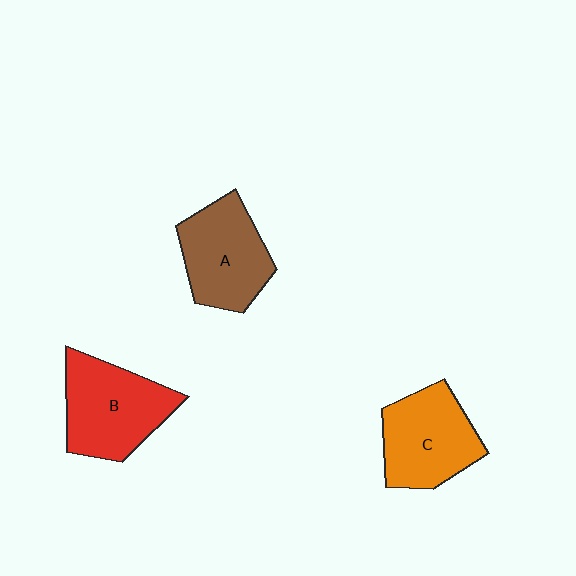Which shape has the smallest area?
Shape A (brown).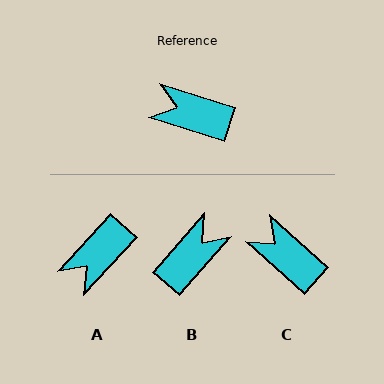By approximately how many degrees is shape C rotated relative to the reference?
Approximately 24 degrees clockwise.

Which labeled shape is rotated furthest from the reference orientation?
B, about 114 degrees away.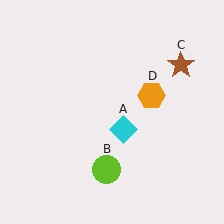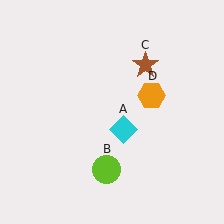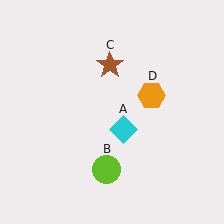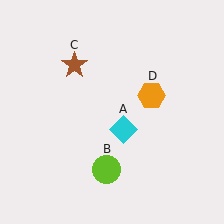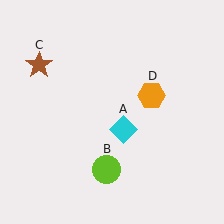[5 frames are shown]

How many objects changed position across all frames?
1 object changed position: brown star (object C).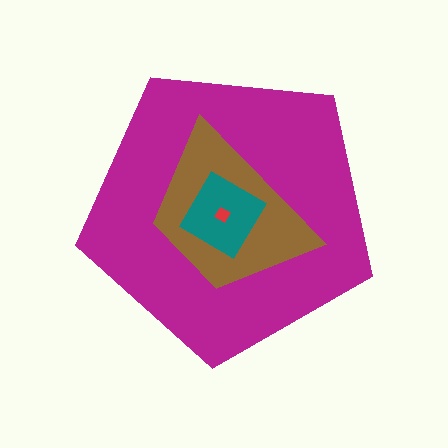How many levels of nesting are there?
4.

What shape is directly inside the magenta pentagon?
The brown trapezoid.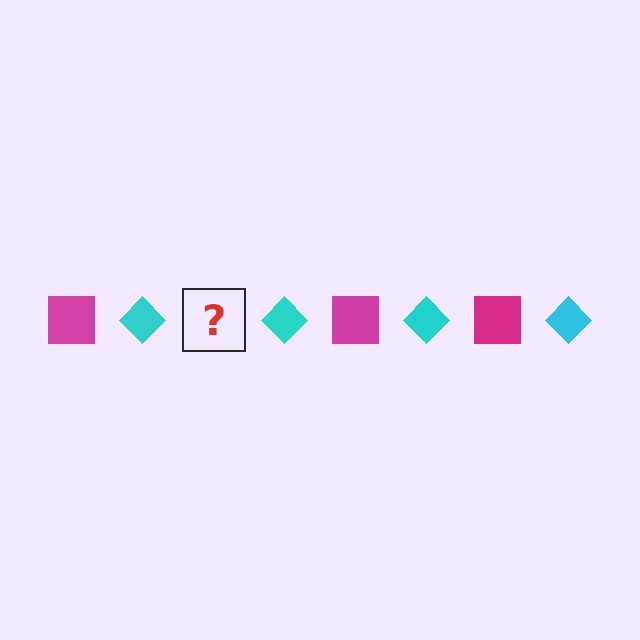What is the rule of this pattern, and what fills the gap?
The rule is that the pattern alternates between magenta square and cyan diamond. The gap should be filled with a magenta square.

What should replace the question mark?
The question mark should be replaced with a magenta square.